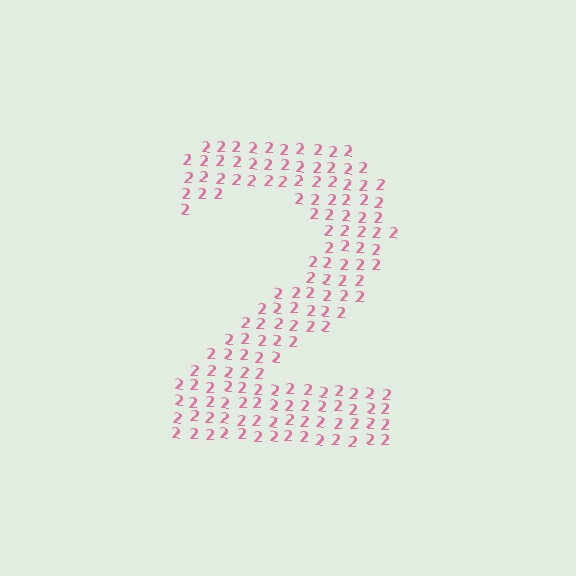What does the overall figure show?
The overall figure shows the digit 2.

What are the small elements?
The small elements are digit 2's.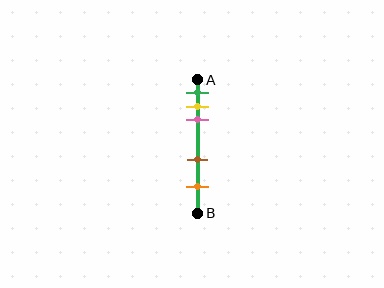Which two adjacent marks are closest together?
The yellow and pink marks are the closest adjacent pair.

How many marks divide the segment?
There are 5 marks dividing the segment.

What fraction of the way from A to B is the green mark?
The green mark is approximately 10% (0.1) of the way from A to B.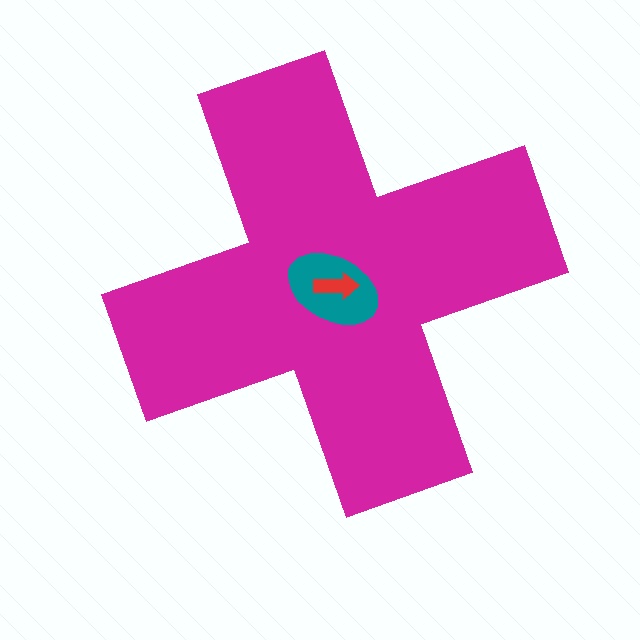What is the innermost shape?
The red arrow.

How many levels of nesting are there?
3.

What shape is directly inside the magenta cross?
The teal ellipse.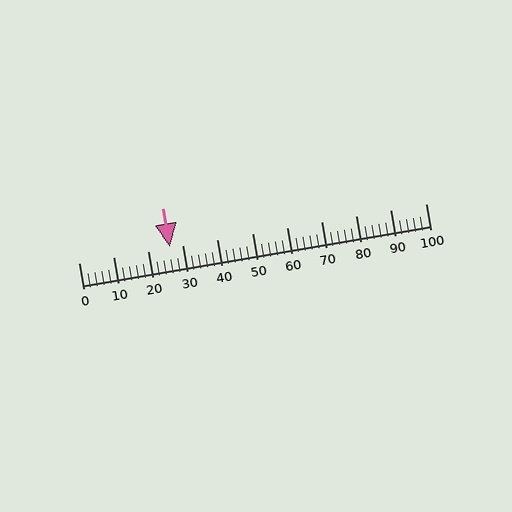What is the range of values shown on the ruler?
The ruler shows values from 0 to 100.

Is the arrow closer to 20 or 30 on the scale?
The arrow is closer to 30.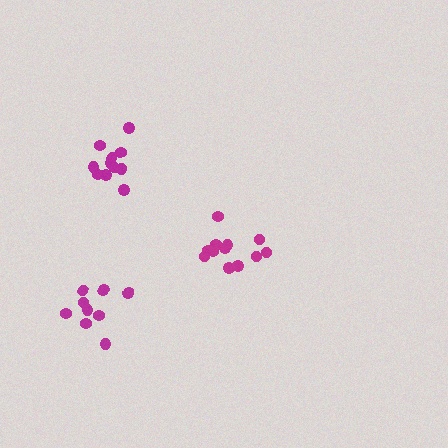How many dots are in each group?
Group 1: 12 dots, Group 2: 12 dots, Group 3: 9 dots (33 total).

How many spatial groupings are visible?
There are 3 spatial groupings.